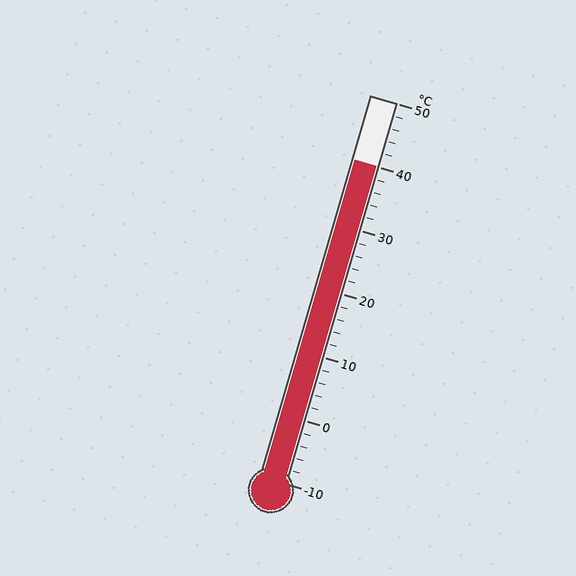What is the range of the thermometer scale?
The thermometer scale ranges from -10°C to 50°C.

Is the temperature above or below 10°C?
The temperature is above 10°C.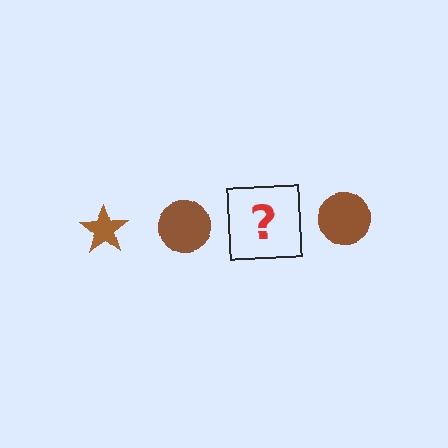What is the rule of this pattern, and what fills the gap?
The rule is that the pattern cycles through star, circle shapes in brown. The gap should be filled with a brown star.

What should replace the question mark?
The question mark should be replaced with a brown star.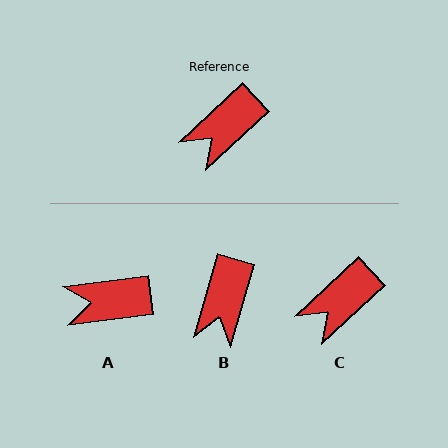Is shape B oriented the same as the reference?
No, it is off by about 31 degrees.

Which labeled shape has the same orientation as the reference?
C.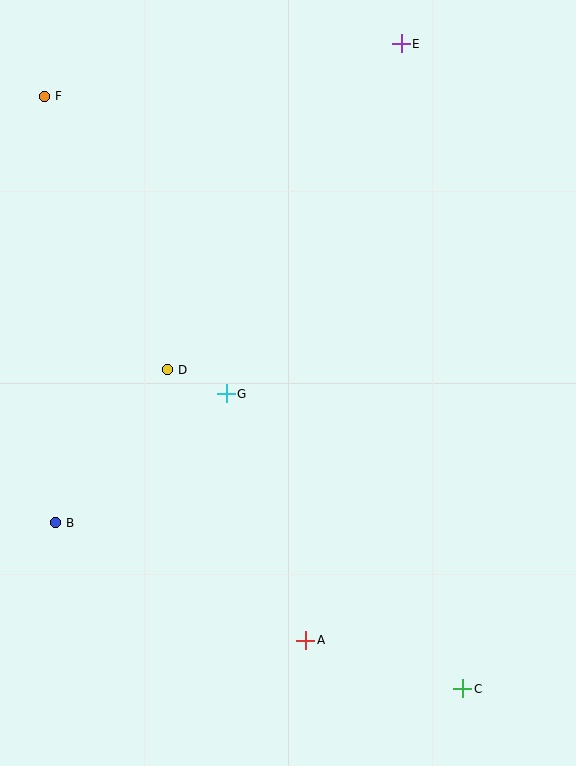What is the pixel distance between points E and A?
The distance between E and A is 604 pixels.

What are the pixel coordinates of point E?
Point E is at (401, 44).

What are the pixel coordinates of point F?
Point F is at (44, 96).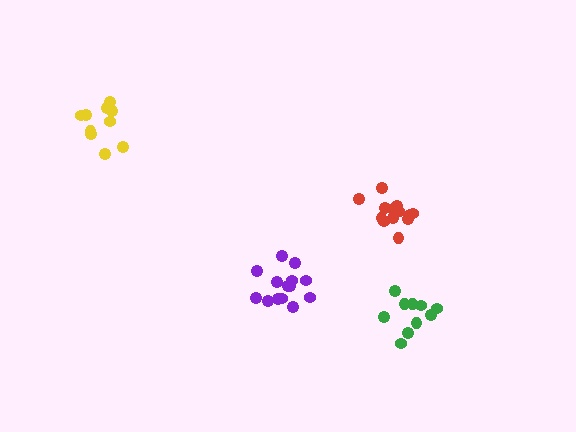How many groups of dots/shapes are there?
There are 4 groups.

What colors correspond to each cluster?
The clusters are colored: purple, red, yellow, green.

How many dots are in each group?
Group 1: 14 dots, Group 2: 13 dots, Group 3: 10 dots, Group 4: 10 dots (47 total).